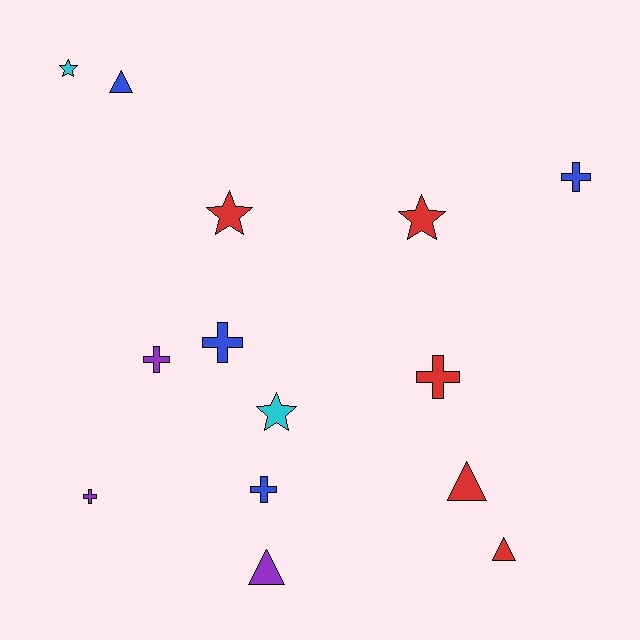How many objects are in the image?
There are 14 objects.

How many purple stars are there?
There are no purple stars.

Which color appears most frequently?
Red, with 5 objects.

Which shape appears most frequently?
Cross, with 6 objects.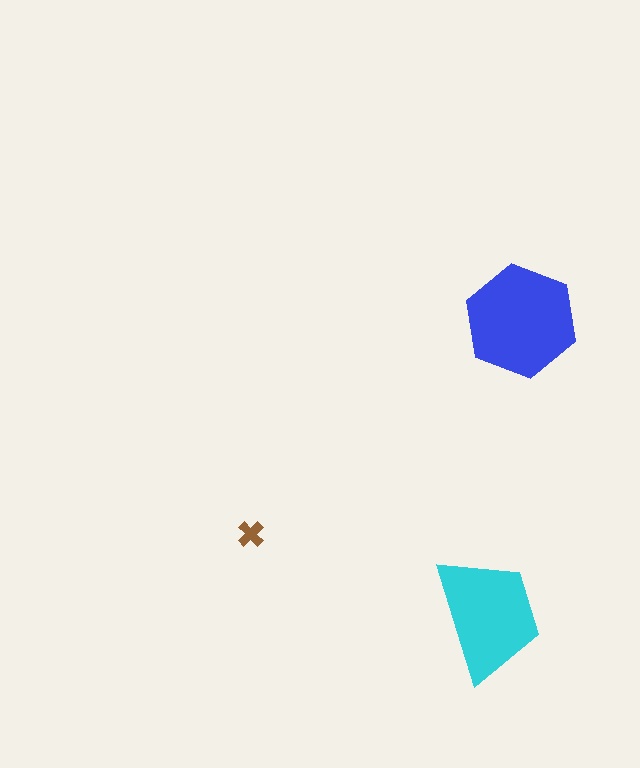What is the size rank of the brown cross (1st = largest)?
3rd.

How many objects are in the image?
There are 3 objects in the image.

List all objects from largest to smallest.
The blue hexagon, the cyan trapezoid, the brown cross.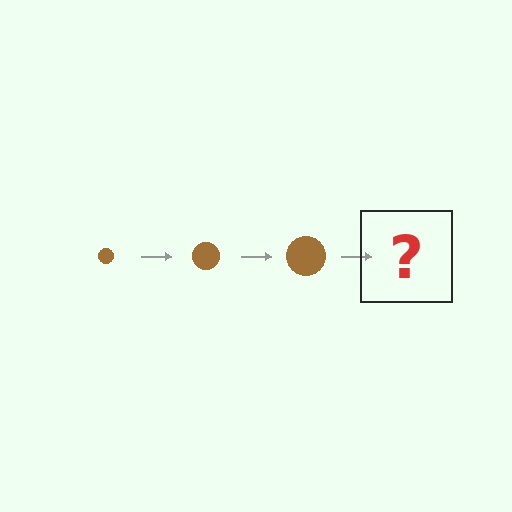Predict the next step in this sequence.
The next step is a brown circle, larger than the previous one.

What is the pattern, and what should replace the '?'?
The pattern is that the circle gets progressively larger each step. The '?' should be a brown circle, larger than the previous one.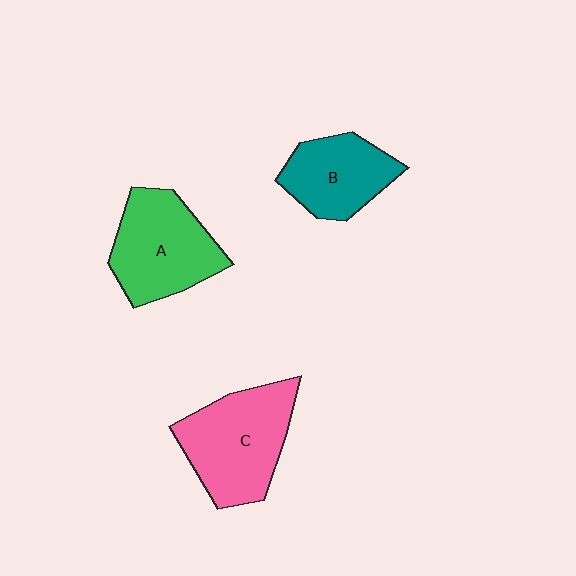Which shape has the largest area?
Shape C (pink).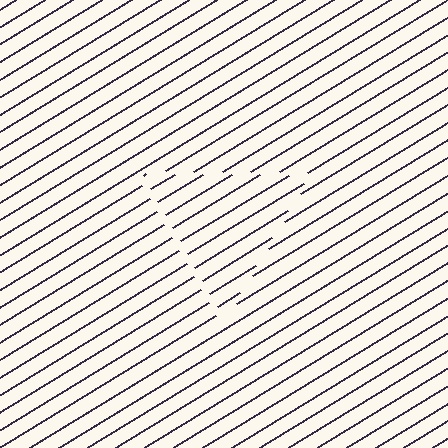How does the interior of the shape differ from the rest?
The interior of the shape contains the same grating, shifted by half a period — the contour is defined by the phase discontinuity where line-ends from the inner and outer gratings abut.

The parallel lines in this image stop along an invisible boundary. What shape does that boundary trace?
An illusory triangle. The interior of the shape contains the same grating, shifted by half a period — the contour is defined by the phase discontinuity where line-ends from the inner and outer gratings abut.